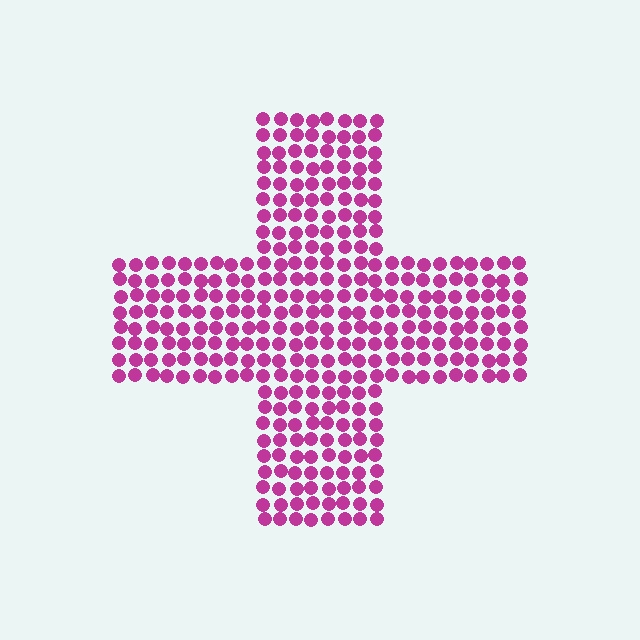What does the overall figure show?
The overall figure shows a cross.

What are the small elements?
The small elements are circles.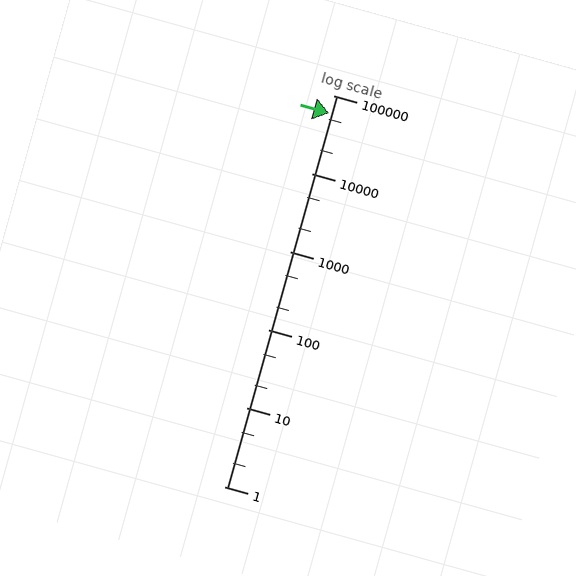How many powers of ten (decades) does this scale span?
The scale spans 5 decades, from 1 to 100000.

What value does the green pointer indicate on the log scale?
The pointer indicates approximately 60000.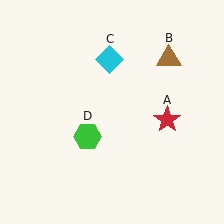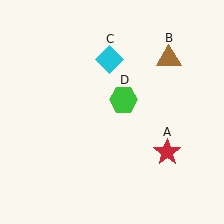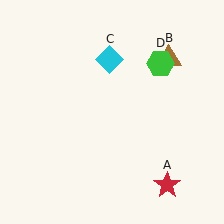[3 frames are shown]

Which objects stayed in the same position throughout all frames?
Brown triangle (object B) and cyan diamond (object C) remained stationary.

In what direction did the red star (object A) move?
The red star (object A) moved down.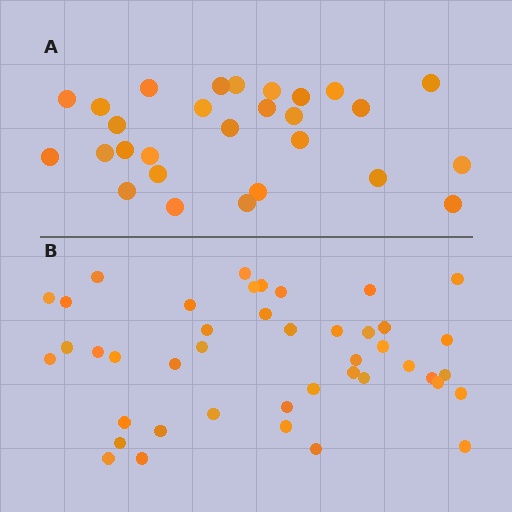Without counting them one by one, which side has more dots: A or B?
Region B (the bottom region) has more dots.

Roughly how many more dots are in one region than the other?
Region B has approximately 15 more dots than region A.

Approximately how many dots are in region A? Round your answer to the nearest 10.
About 30 dots. (The exact count is 28, which rounds to 30.)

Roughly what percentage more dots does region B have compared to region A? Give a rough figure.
About 55% more.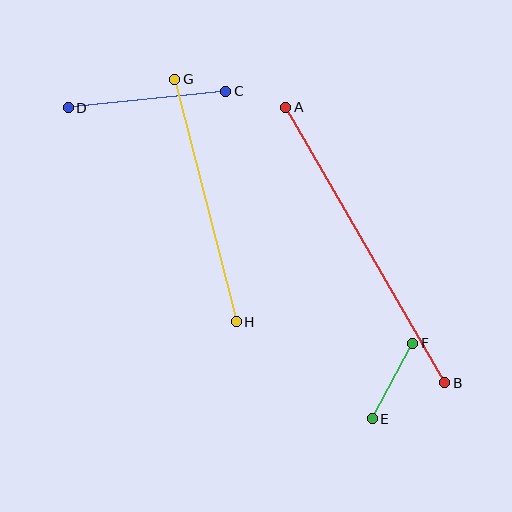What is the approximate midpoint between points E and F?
The midpoint is at approximately (392, 381) pixels.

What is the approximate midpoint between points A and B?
The midpoint is at approximately (365, 245) pixels.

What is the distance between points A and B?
The distance is approximately 318 pixels.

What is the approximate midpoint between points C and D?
The midpoint is at approximately (147, 100) pixels.